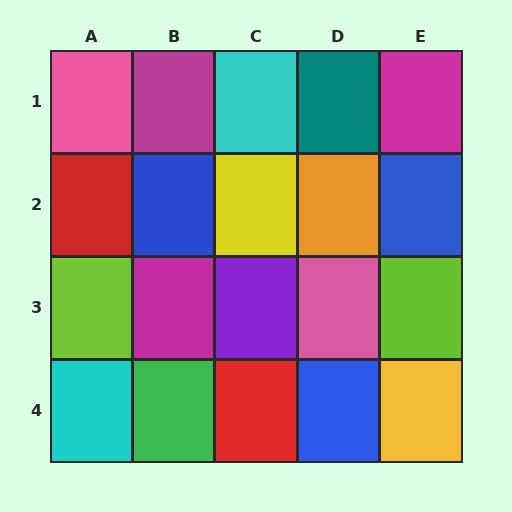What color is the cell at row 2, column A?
Red.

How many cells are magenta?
3 cells are magenta.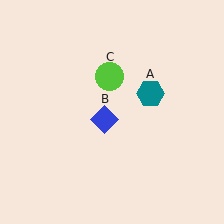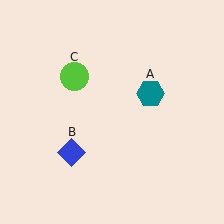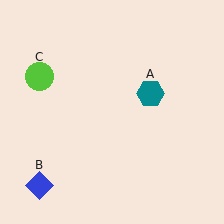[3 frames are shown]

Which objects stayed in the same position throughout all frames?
Teal hexagon (object A) remained stationary.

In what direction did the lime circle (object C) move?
The lime circle (object C) moved left.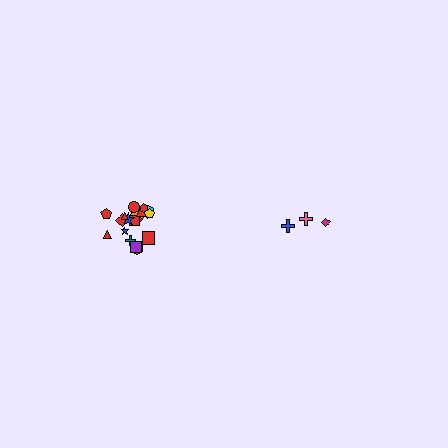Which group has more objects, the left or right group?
The left group.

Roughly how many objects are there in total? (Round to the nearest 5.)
Roughly 20 objects in total.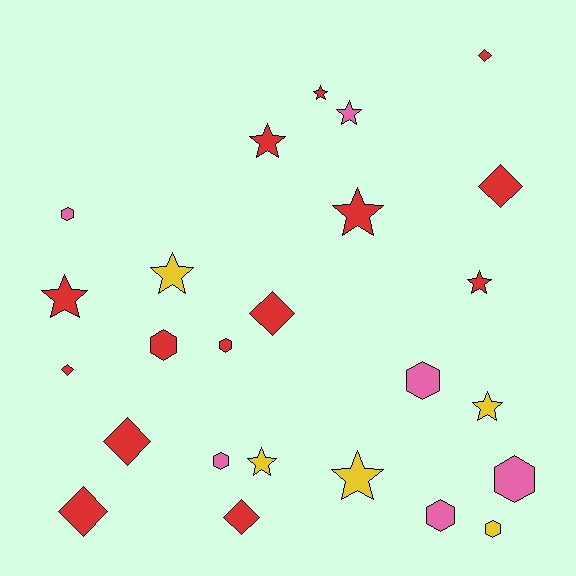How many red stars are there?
There are 5 red stars.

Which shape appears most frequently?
Star, with 10 objects.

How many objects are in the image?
There are 25 objects.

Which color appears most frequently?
Red, with 14 objects.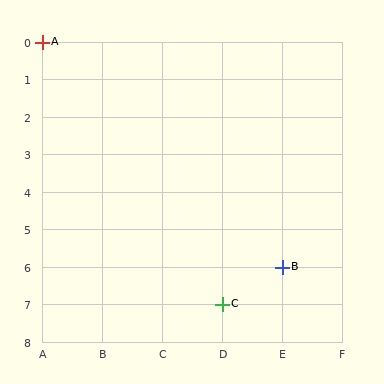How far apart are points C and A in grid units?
Points C and A are 3 columns and 7 rows apart (about 7.6 grid units diagonally).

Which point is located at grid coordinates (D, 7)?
Point C is at (D, 7).